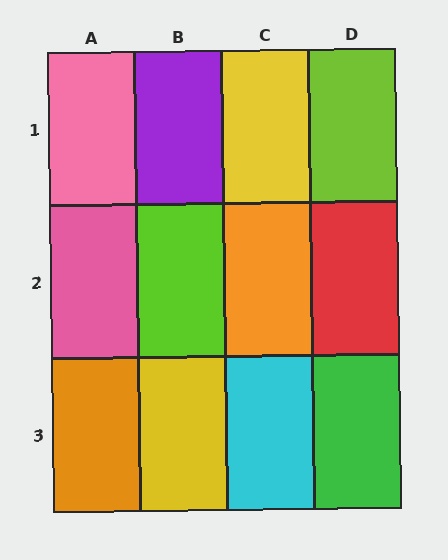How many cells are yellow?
2 cells are yellow.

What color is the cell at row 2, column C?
Orange.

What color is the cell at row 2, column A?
Pink.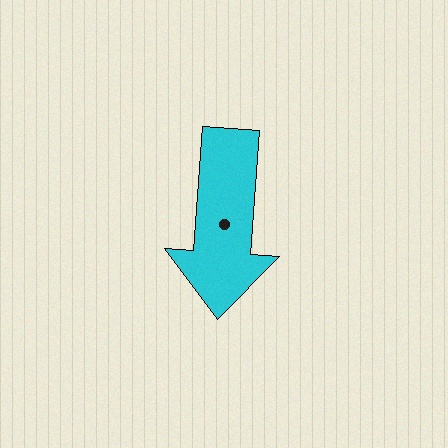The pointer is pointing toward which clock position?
Roughly 6 o'clock.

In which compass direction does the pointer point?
South.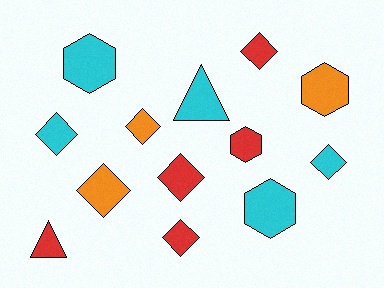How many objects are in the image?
There are 13 objects.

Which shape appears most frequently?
Diamond, with 7 objects.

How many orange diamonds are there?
There are 2 orange diamonds.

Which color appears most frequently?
Cyan, with 5 objects.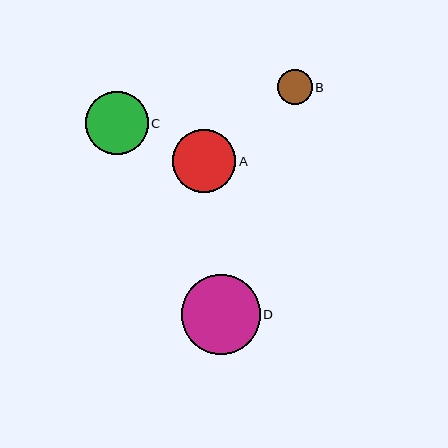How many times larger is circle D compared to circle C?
Circle D is approximately 1.3 times the size of circle C.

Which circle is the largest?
Circle D is the largest with a size of approximately 79 pixels.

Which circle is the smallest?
Circle B is the smallest with a size of approximately 35 pixels.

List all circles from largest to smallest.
From largest to smallest: D, A, C, B.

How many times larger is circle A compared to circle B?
Circle A is approximately 1.8 times the size of circle B.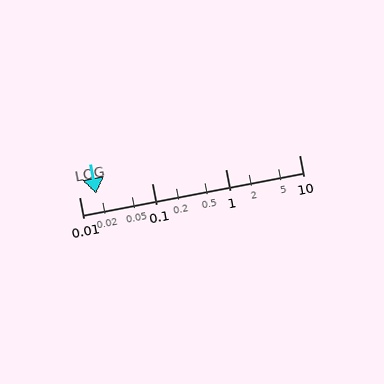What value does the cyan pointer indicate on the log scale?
The pointer indicates approximately 0.017.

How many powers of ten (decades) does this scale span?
The scale spans 3 decades, from 0.01 to 10.